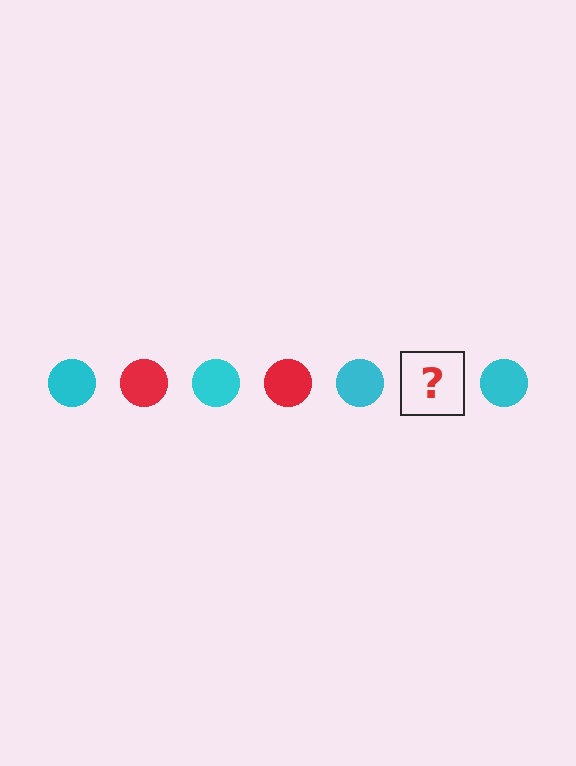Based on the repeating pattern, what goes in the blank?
The blank should be a red circle.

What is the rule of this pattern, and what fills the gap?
The rule is that the pattern cycles through cyan, red circles. The gap should be filled with a red circle.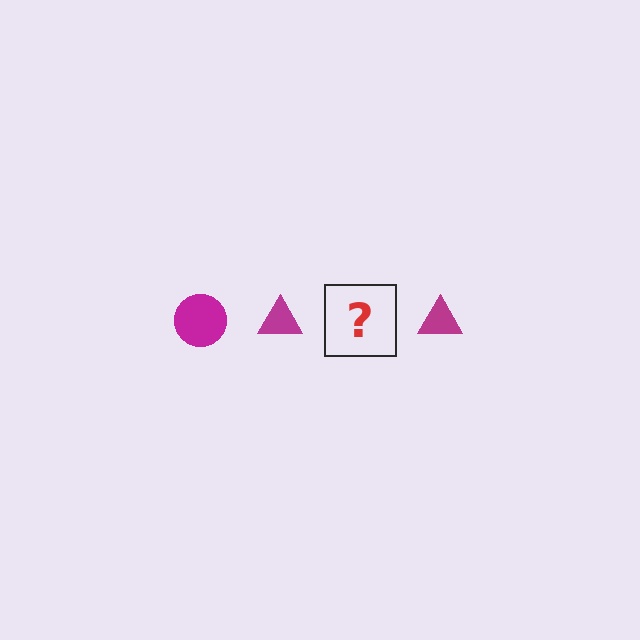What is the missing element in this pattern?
The missing element is a magenta circle.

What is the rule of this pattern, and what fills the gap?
The rule is that the pattern cycles through circle, triangle shapes in magenta. The gap should be filled with a magenta circle.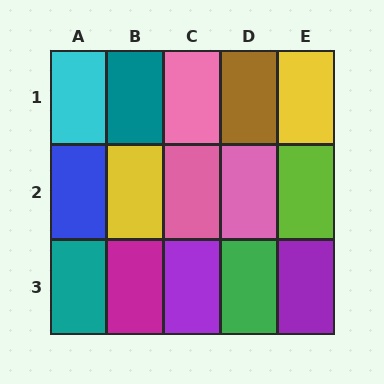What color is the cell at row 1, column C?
Pink.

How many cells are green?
1 cell is green.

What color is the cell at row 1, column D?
Brown.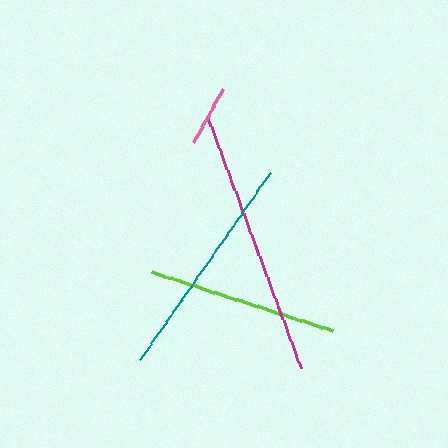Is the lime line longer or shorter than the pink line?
The lime line is longer than the pink line.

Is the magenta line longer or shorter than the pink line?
The magenta line is longer than the pink line.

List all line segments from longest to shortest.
From longest to shortest: magenta, teal, lime, pink.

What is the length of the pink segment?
The pink segment is approximately 61 pixels long.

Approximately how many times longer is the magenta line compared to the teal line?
The magenta line is approximately 1.2 times the length of the teal line.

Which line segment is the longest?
The magenta line is the longest at approximately 268 pixels.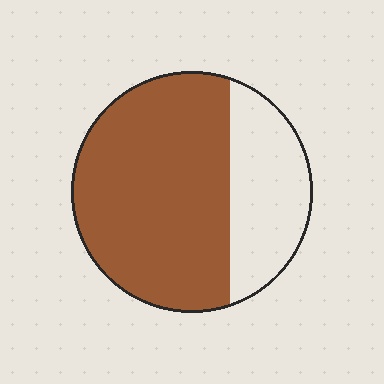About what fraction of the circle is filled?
About two thirds (2/3).